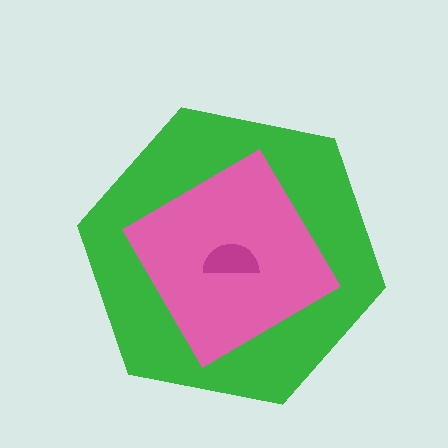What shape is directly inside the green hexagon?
The pink diamond.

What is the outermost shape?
The green hexagon.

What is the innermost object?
The magenta semicircle.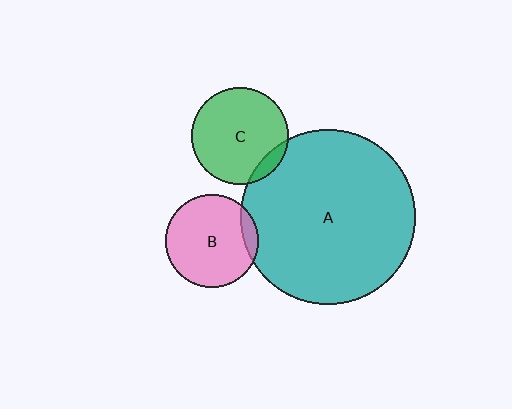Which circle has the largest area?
Circle A (teal).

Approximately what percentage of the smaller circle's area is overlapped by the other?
Approximately 10%.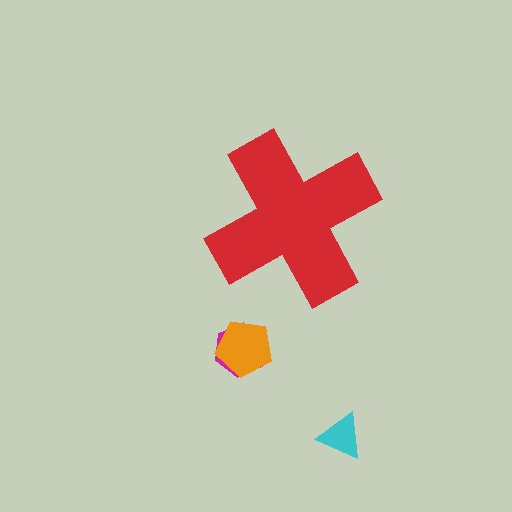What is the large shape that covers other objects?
A red cross.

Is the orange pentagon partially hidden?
No, the orange pentagon is fully visible.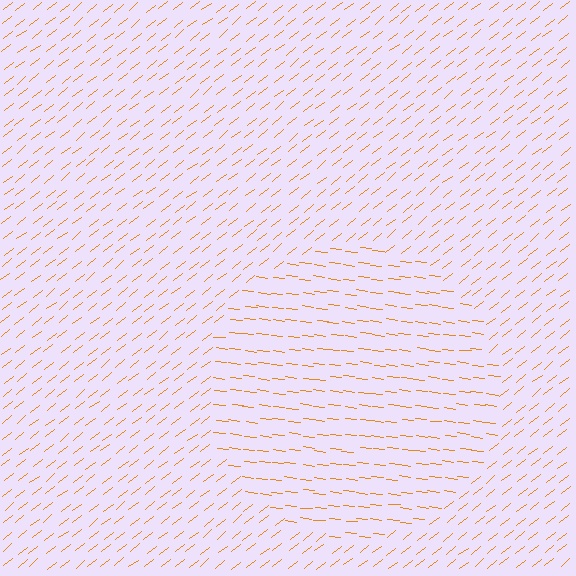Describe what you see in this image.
The image is filled with small orange line segments. A circle region in the image has lines oriented differently from the surrounding lines, creating a visible texture boundary.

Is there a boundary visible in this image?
Yes, there is a texture boundary formed by a change in line orientation.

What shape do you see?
I see a circle.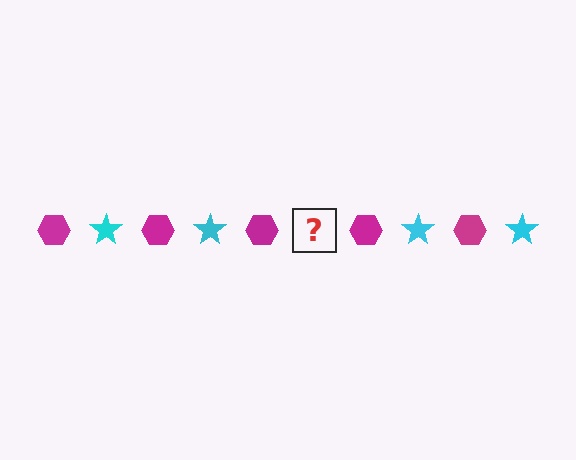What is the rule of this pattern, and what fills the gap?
The rule is that the pattern alternates between magenta hexagon and cyan star. The gap should be filled with a cyan star.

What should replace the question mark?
The question mark should be replaced with a cyan star.